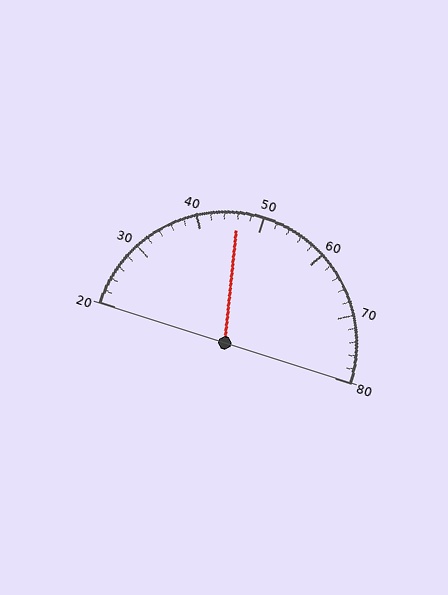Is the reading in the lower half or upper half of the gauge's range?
The reading is in the lower half of the range (20 to 80).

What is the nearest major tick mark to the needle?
The nearest major tick mark is 50.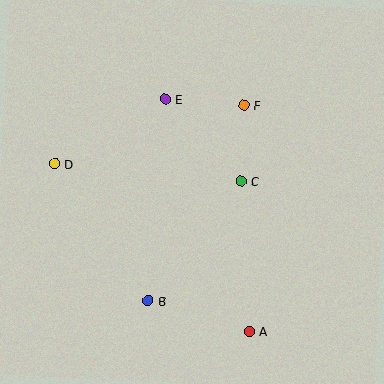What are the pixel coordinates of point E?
Point E is at (165, 99).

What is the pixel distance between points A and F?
The distance between A and F is 226 pixels.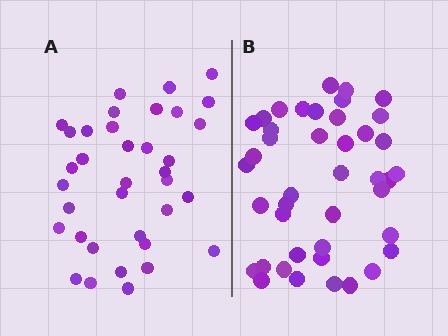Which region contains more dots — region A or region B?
Region B (the right region) has more dots.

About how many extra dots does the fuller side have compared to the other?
Region B has about 6 more dots than region A.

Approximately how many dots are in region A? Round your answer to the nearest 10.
About 40 dots. (The exact count is 36, which rounds to 40.)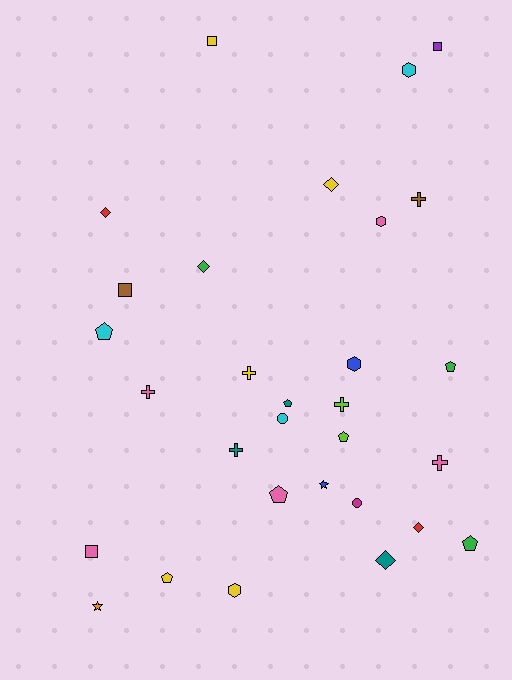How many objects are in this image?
There are 30 objects.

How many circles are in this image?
There are 2 circles.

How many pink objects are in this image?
There are 5 pink objects.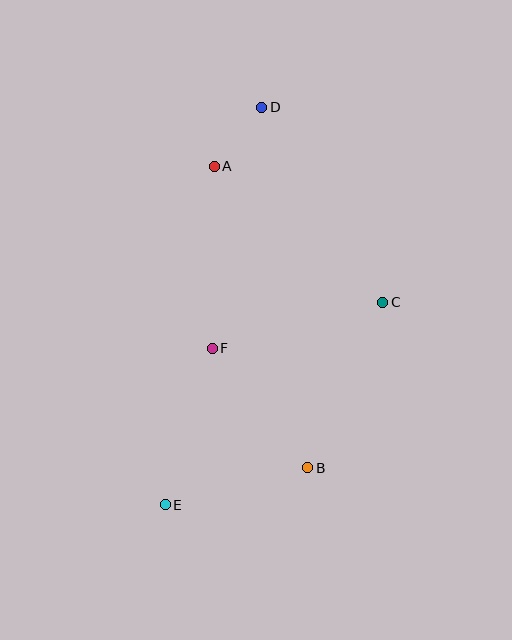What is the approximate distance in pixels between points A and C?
The distance between A and C is approximately 216 pixels.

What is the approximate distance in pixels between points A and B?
The distance between A and B is approximately 316 pixels.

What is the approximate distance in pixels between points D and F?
The distance between D and F is approximately 246 pixels.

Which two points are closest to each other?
Points A and D are closest to each other.